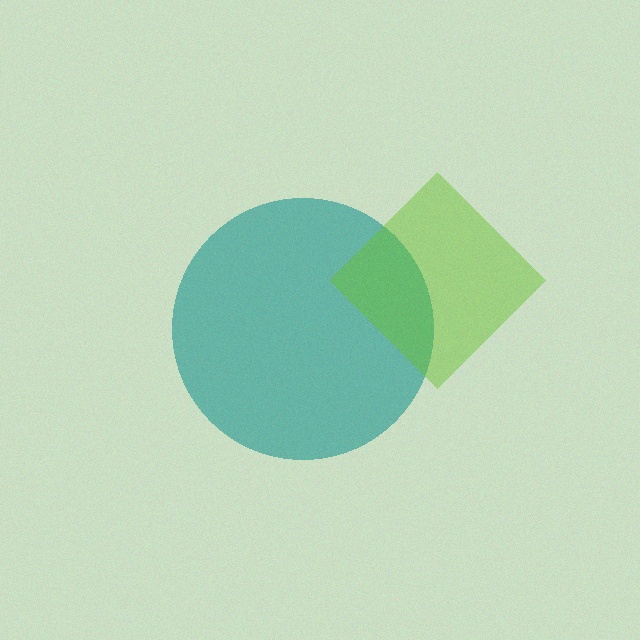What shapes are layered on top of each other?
The layered shapes are: a teal circle, a lime diamond.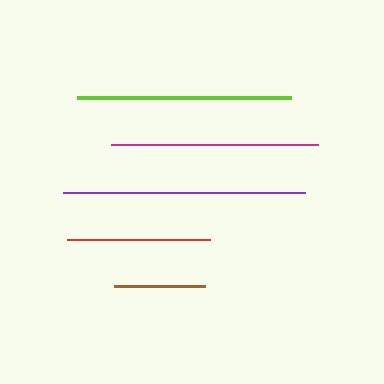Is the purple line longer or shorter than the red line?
The purple line is longer than the red line.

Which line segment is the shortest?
The brown line is the shortest at approximately 91 pixels.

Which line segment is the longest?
The purple line is the longest at approximately 242 pixels.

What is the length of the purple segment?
The purple segment is approximately 242 pixels long.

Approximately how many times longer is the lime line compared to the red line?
The lime line is approximately 1.5 times the length of the red line.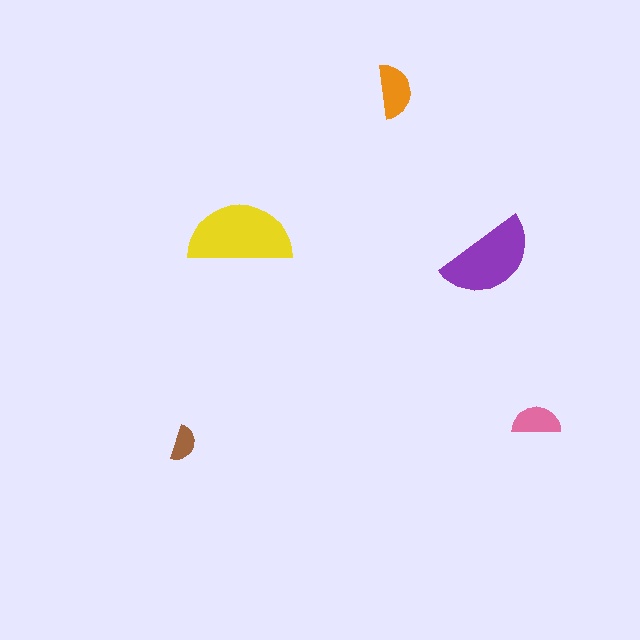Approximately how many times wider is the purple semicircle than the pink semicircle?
About 2 times wider.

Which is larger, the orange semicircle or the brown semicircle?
The orange one.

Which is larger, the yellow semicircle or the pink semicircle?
The yellow one.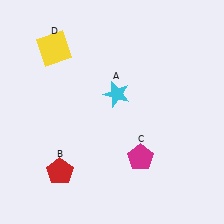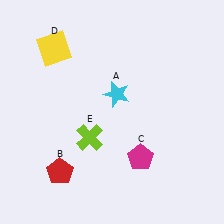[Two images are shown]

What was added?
A lime cross (E) was added in Image 2.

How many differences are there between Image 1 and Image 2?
There is 1 difference between the two images.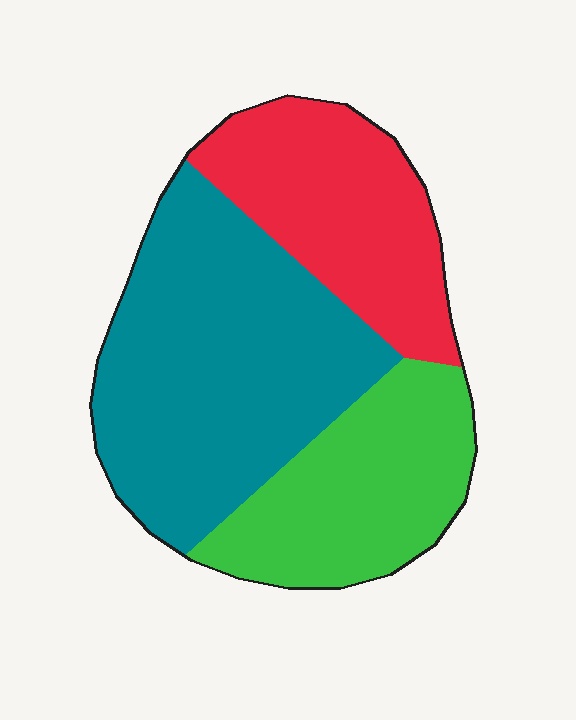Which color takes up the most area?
Teal, at roughly 45%.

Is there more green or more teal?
Teal.